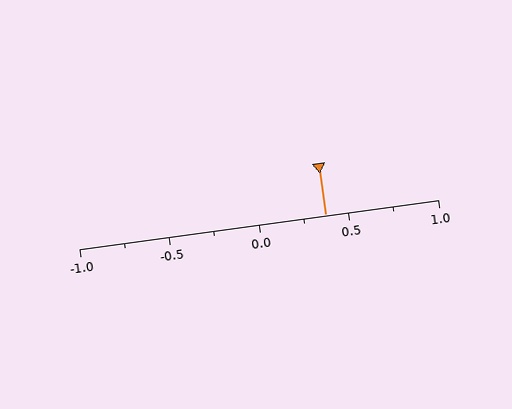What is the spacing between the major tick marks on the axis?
The major ticks are spaced 0.5 apart.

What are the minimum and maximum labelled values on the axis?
The axis runs from -1.0 to 1.0.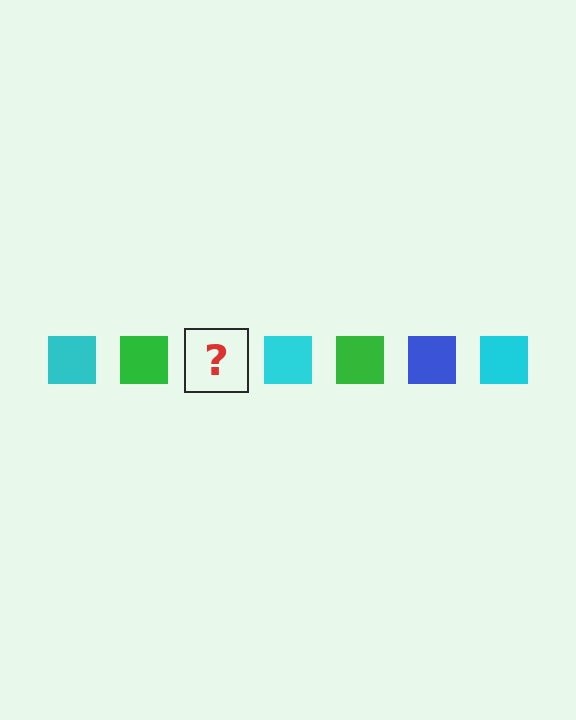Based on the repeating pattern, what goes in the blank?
The blank should be a blue square.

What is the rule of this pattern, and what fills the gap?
The rule is that the pattern cycles through cyan, green, blue squares. The gap should be filled with a blue square.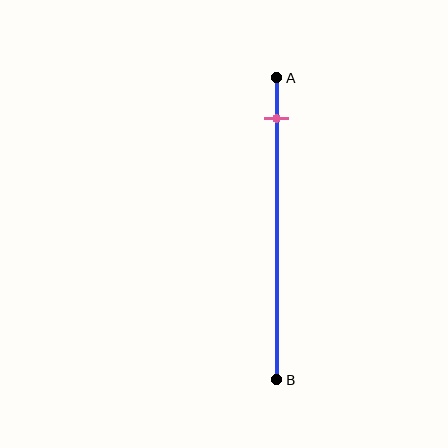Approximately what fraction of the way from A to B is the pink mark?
The pink mark is approximately 15% of the way from A to B.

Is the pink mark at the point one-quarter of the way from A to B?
No, the mark is at about 15% from A, not at the 25% one-quarter point.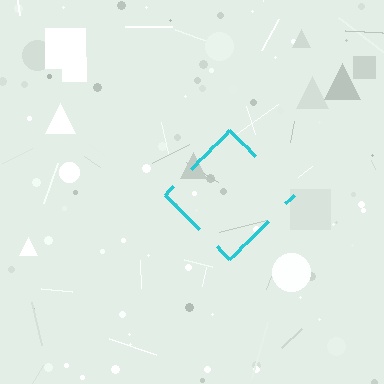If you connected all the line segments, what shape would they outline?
They would outline a diamond.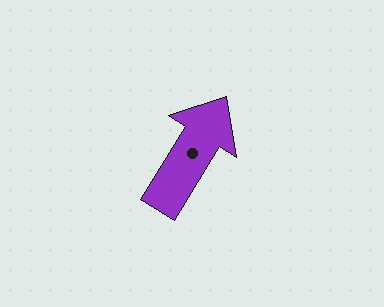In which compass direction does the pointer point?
Northeast.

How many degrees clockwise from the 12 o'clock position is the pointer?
Approximately 31 degrees.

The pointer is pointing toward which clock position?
Roughly 1 o'clock.